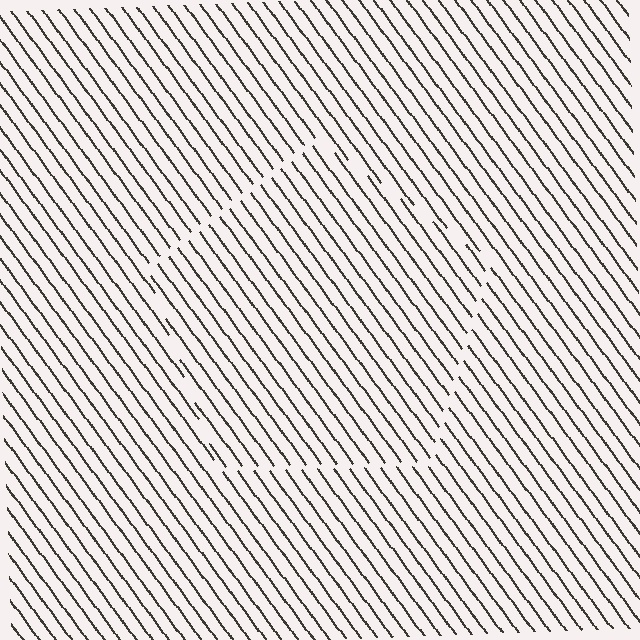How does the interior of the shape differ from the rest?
The interior of the shape contains the same grating, shifted by half a period — the contour is defined by the phase discontinuity where line-ends from the inner and outer gratings abut.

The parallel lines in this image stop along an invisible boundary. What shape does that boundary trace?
An illusory pentagon. The interior of the shape contains the same grating, shifted by half a period — the contour is defined by the phase discontinuity where line-ends from the inner and outer gratings abut.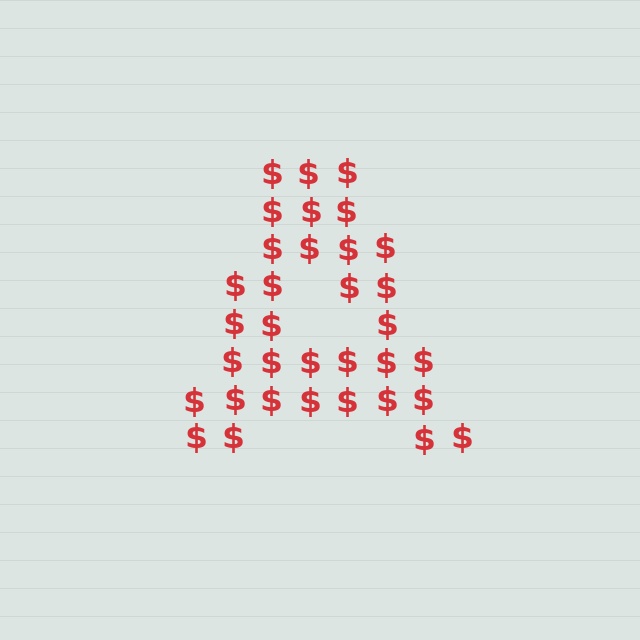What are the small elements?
The small elements are dollar signs.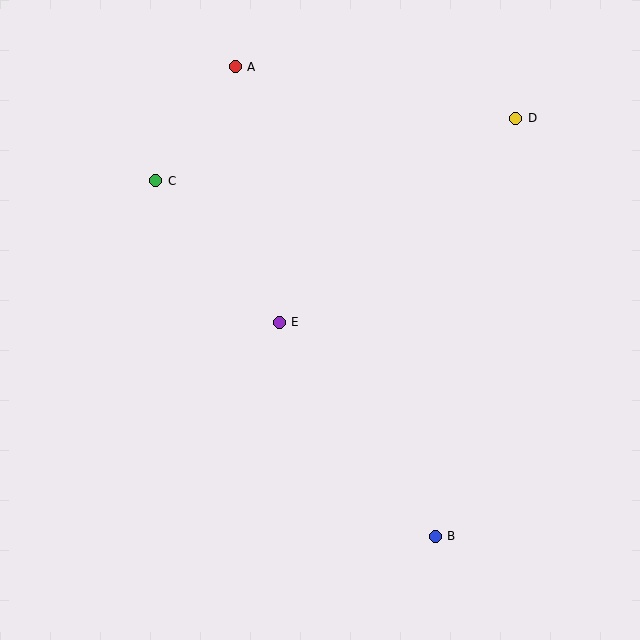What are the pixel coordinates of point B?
Point B is at (435, 536).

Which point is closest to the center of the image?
Point E at (279, 322) is closest to the center.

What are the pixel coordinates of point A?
Point A is at (235, 67).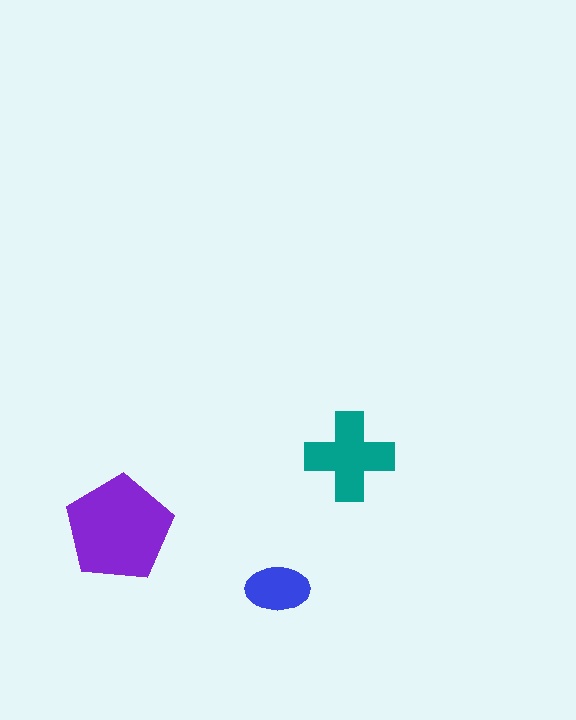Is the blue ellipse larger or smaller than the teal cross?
Smaller.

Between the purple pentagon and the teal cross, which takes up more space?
The purple pentagon.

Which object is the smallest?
The blue ellipse.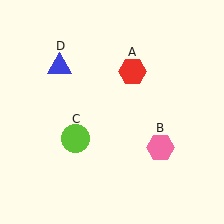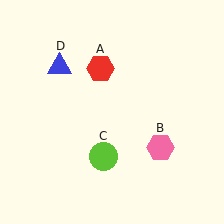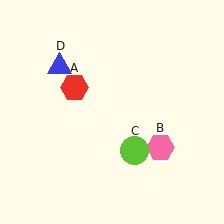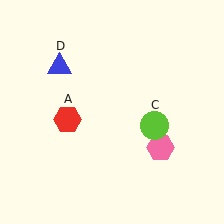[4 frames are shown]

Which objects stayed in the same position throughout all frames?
Pink hexagon (object B) and blue triangle (object D) remained stationary.